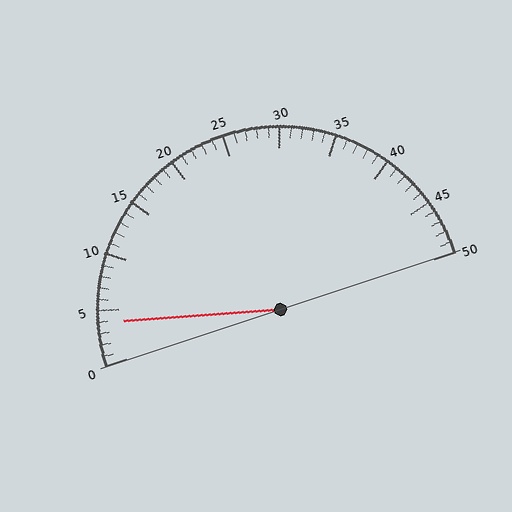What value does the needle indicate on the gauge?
The needle indicates approximately 4.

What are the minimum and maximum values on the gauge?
The gauge ranges from 0 to 50.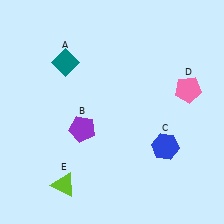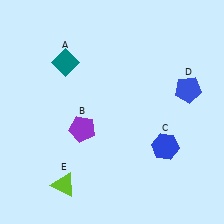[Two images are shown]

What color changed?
The pentagon (D) changed from pink in Image 1 to blue in Image 2.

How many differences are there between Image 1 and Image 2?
There is 1 difference between the two images.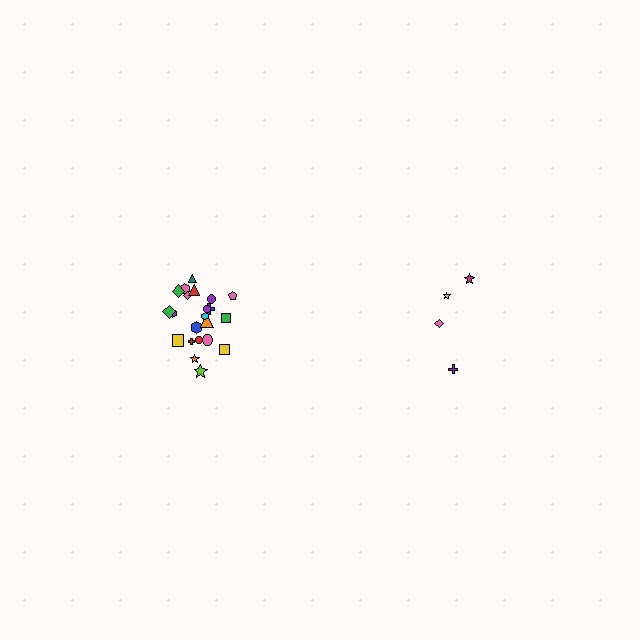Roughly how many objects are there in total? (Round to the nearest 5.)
Roughly 25 objects in total.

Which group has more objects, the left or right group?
The left group.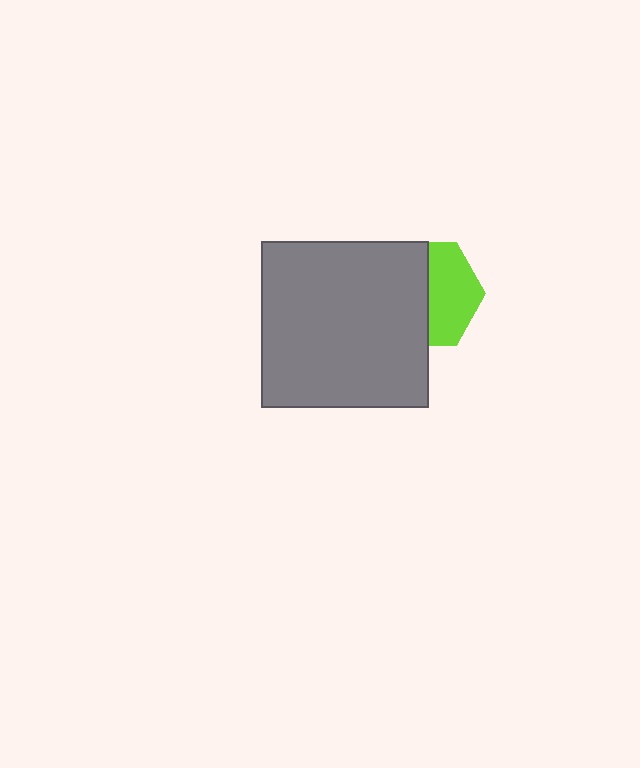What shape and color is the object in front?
The object in front is a gray square.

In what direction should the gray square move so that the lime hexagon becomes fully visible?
The gray square should move left. That is the shortest direction to clear the overlap and leave the lime hexagon fully visible.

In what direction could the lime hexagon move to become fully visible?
The lime hexagon could move right. That would shift it out from behind the gray square entirely.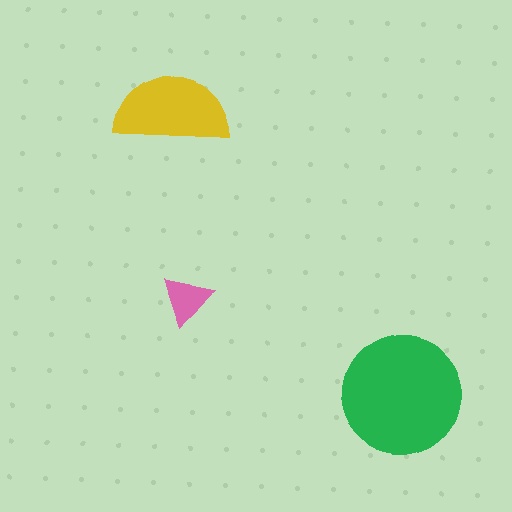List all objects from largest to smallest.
The green circle, the yellow semicircle, the pink triangle.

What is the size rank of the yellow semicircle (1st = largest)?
2nd.